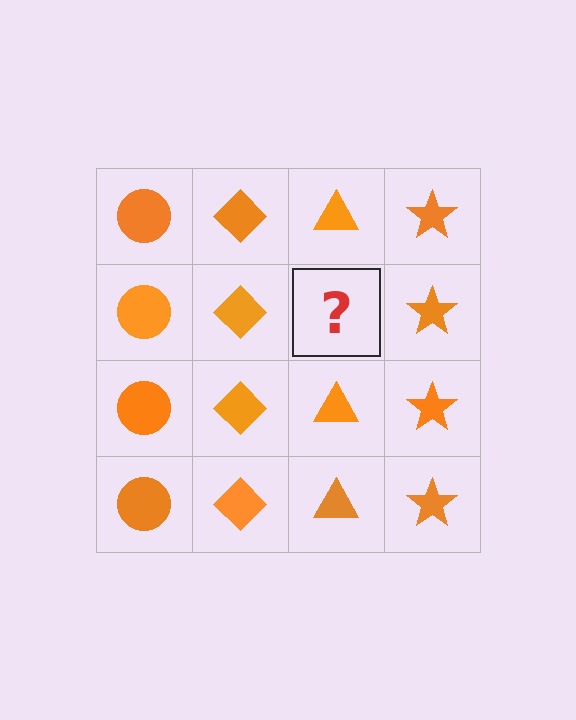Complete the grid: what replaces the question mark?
The question mark should be replaced with an orange triangle.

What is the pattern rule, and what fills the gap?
The rule is that each column has a consistent shape. The gap should be filled with an orange triangle.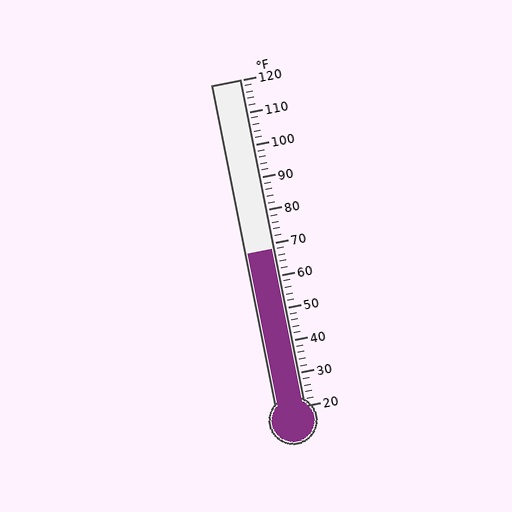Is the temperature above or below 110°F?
The temperature is below 110°F.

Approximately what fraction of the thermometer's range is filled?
The thermometer is filled to approximately 50% of its range.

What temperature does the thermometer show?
The thermometer shows approximately 68°F.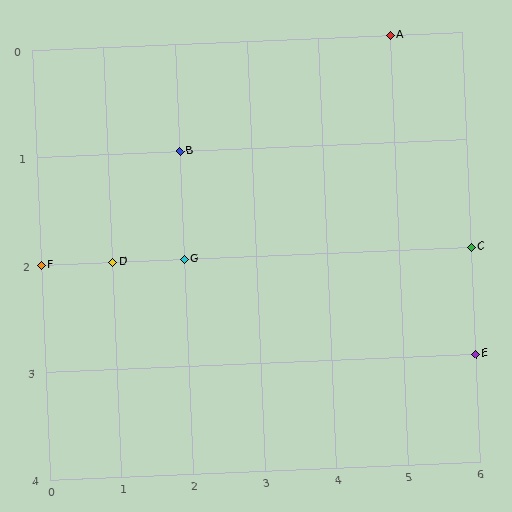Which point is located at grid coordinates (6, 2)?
Point C is at (6, 2).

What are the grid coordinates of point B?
Point B is at grid coordinates (2, 1).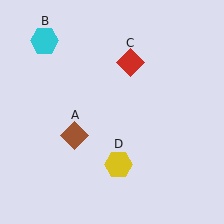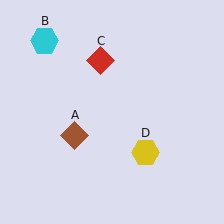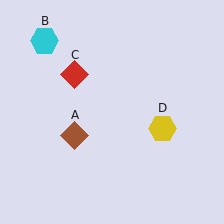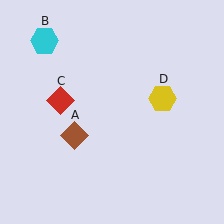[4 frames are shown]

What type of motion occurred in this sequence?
The red diamond (object C), yellow hexagon (object D) rotated counterclockwise around the center of the scene.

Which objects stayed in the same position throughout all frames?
Brown diamond (object A) and cyan hexagon (object B) remained stationary.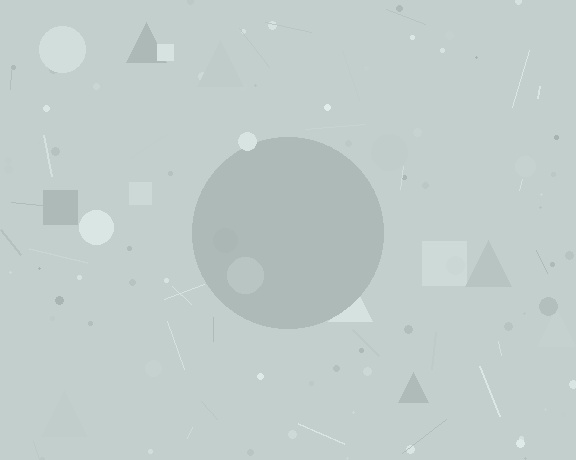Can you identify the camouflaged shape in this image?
The camouflaged shape is a circle.